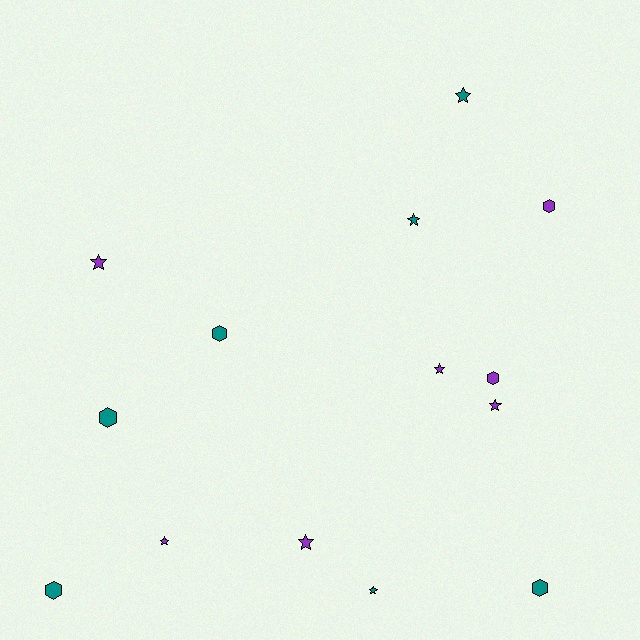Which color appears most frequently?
Teal, with 7 objects.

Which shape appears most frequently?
Star, with 8 objects.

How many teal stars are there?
There are 3 teal stars.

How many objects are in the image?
There are 14 objects.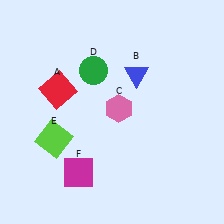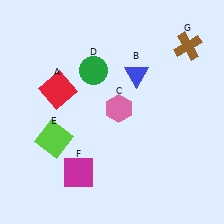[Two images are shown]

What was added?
A brown cross (G) was added in Image 2.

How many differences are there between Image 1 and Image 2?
There is 1 difference between the two images.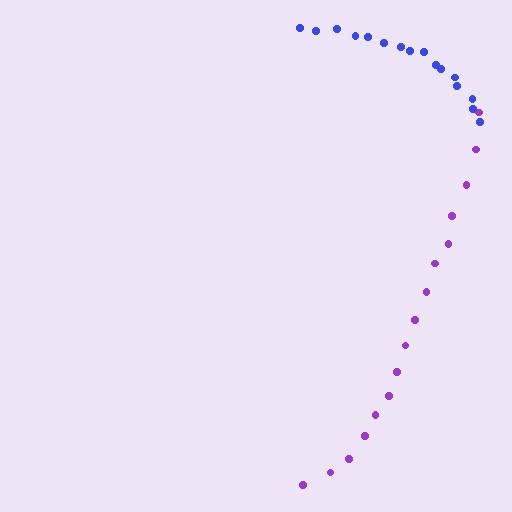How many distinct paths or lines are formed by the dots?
There are 2 distinct paths.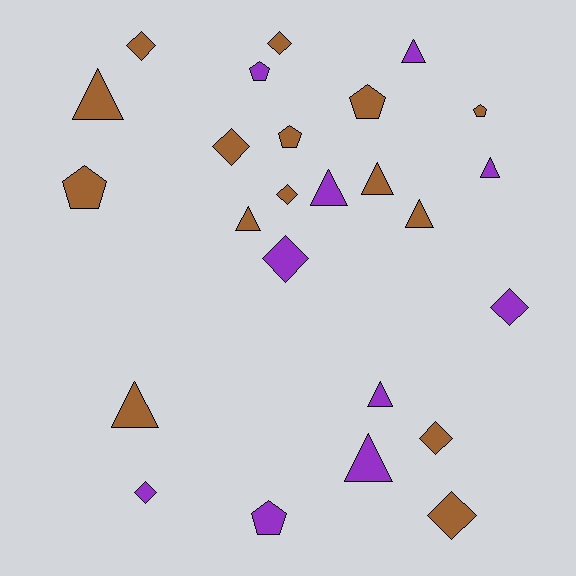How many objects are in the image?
There are 25 objects.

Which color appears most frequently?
Brown, with 15 objects.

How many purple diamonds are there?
There are 3 purple diamonds.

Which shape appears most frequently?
Triangle, with 10 objects.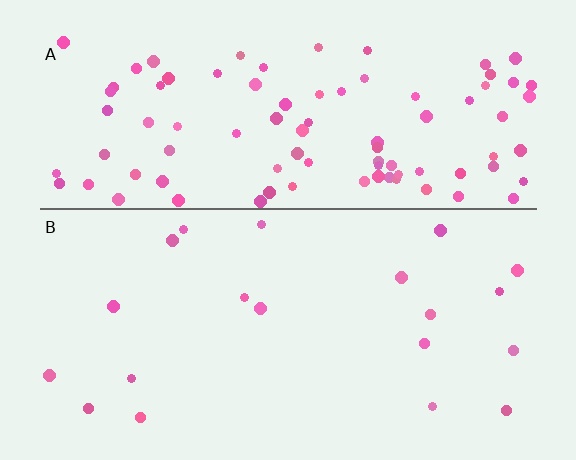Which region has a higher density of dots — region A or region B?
A (the top).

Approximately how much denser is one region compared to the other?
Approximately 4.6× — region A over region B.